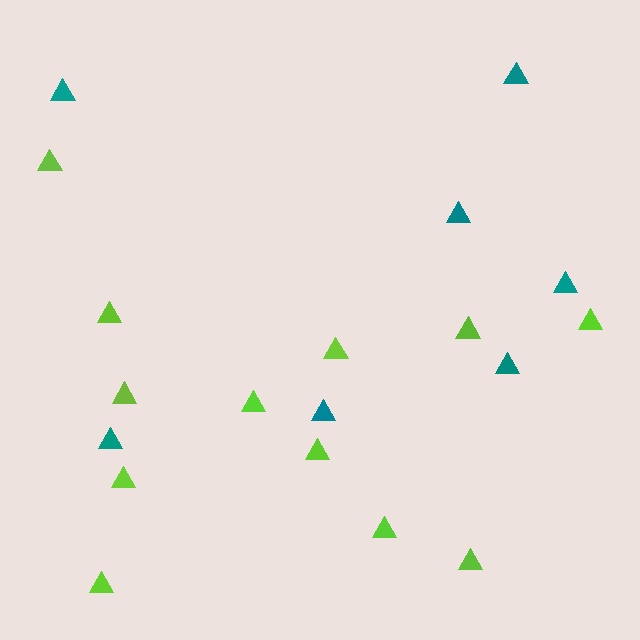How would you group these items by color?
There are 2 groups: one group of teal triangles (7) and one group of lime triangles (12).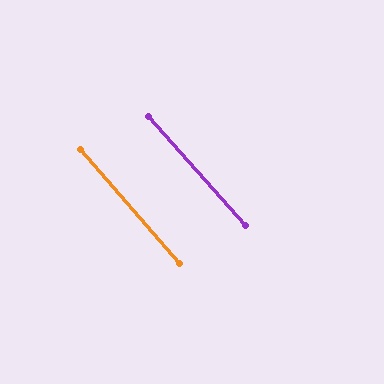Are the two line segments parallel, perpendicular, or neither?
Parallel — their directions differ by only 0.7°.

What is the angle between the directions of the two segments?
Approximately 1 degree.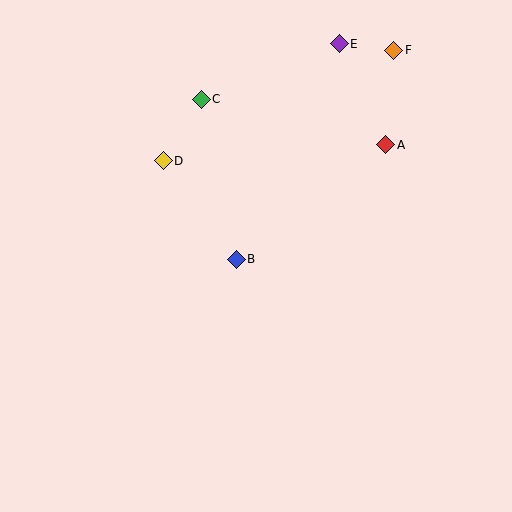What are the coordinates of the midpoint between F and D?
The midpoint between F and D is at (279, 106).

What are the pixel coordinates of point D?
Point D is at (163, 161).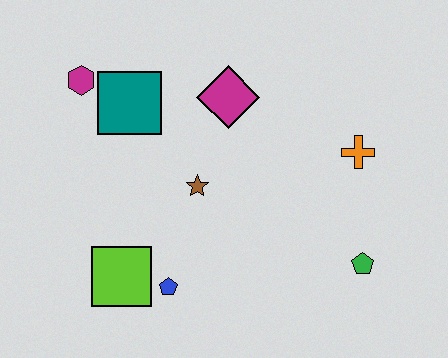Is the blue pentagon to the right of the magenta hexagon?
Yes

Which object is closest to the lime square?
The blue pentagon is closest to the lime square.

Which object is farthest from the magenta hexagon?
The green pentagon is farthest from the magenta hexagon.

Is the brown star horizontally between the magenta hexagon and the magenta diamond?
Yes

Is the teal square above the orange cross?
Yes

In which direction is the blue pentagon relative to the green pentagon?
The blue pentagon is to the left of the green pentagon.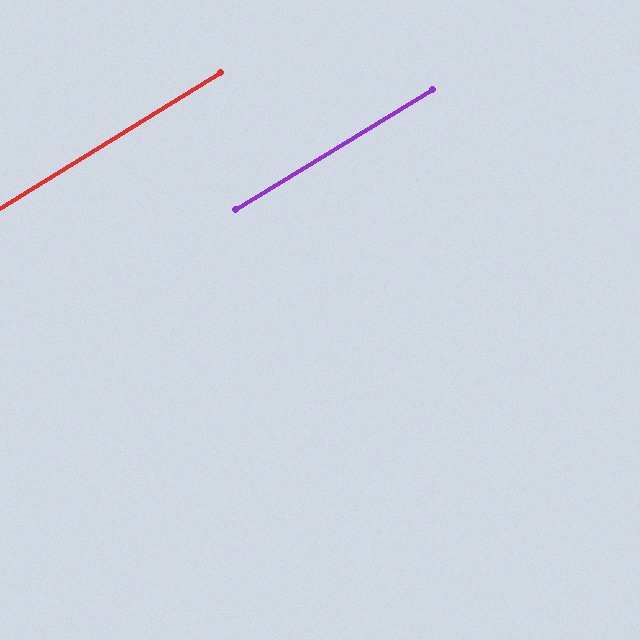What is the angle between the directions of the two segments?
Approximately 0 degrees.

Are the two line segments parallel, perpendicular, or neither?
Parallel — their directions differ by only 0.5°.